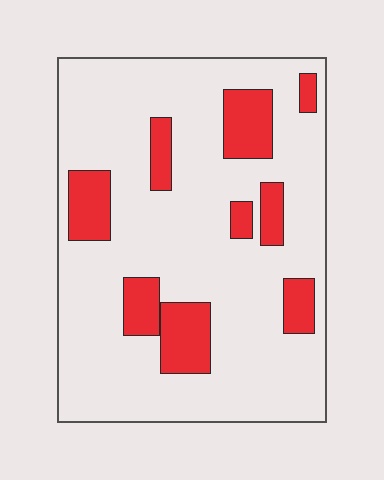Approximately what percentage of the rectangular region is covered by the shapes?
Approximately 20%.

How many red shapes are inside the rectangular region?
9.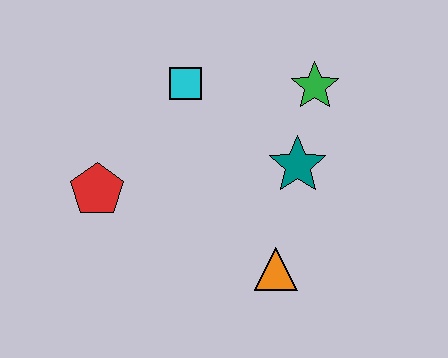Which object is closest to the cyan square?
The green star is closest to the cyan square.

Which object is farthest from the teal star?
The red pentagon is farthest from the teal star.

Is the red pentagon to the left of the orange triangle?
Yes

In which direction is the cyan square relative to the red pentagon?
The cyan square is above the red pentagon.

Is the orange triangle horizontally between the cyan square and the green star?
Yes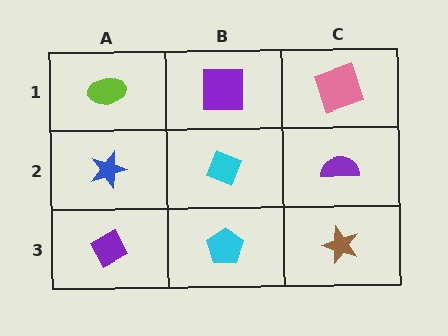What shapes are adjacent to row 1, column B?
A cyan diamond (row 2, column B), a lime ellipse (row 1, column A), a pink square (row 1, column C).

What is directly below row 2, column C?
A brown star.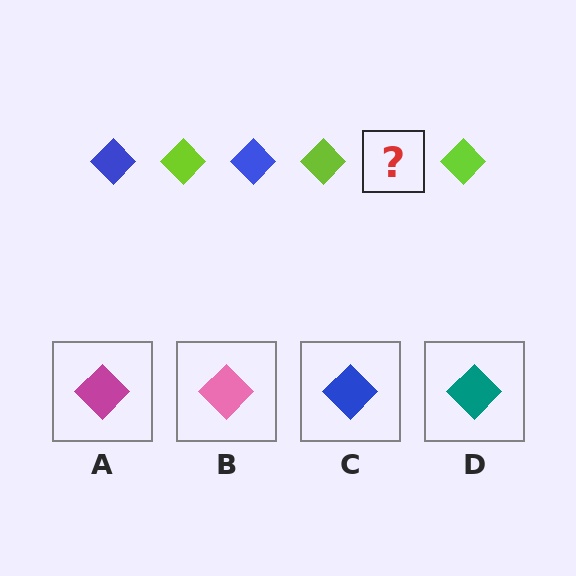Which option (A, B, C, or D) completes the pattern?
C.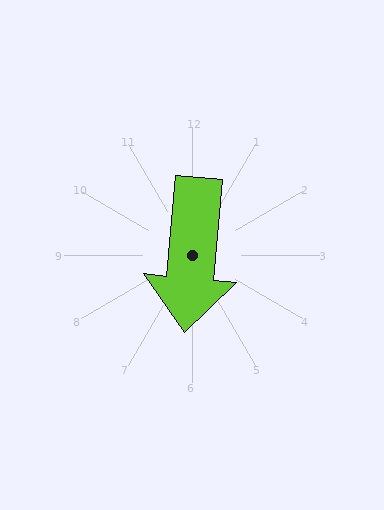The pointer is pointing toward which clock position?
Roughly 6 o'clock.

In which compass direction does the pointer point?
South.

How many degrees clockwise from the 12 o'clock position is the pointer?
Approximately 185 degrees.